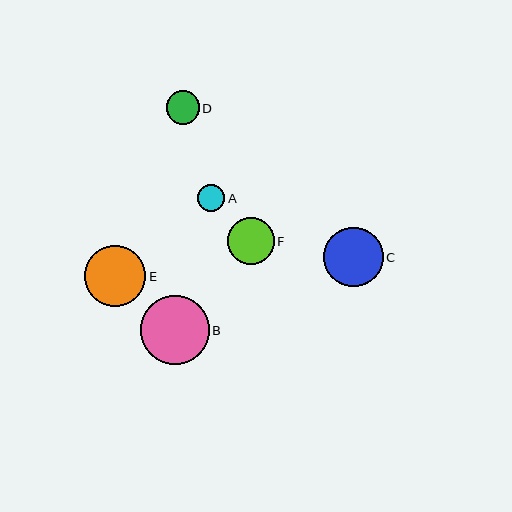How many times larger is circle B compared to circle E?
Circle B is approximately 1.1 times the size of circle E.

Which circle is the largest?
Circle B is the largest with a size of approximately 69 pixels.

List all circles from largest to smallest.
From largest to smallest: B, E, C, F, D, A.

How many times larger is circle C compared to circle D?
Circle C is approximately 1.8 times the size of circle D.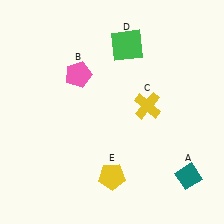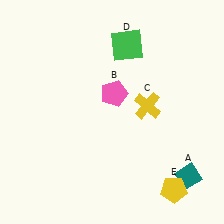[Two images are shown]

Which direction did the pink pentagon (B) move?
The pink pentagon (B) moved right.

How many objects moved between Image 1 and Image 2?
2 objects moved between the two images.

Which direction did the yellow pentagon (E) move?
The yellow pentagon (E) moved right.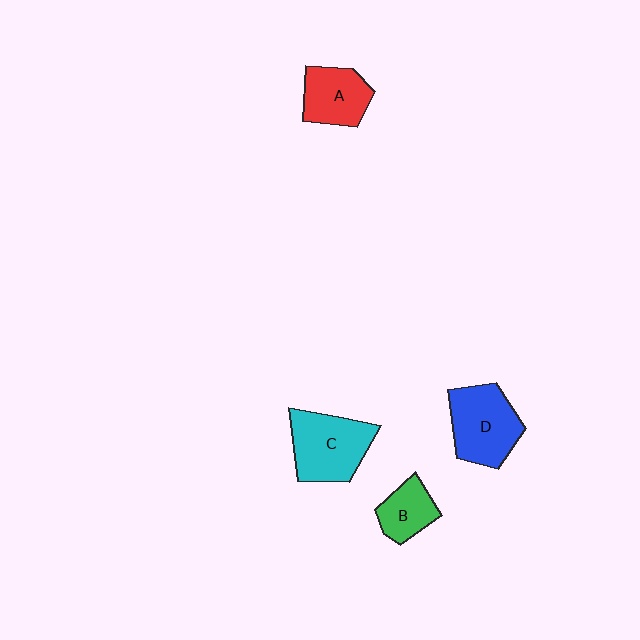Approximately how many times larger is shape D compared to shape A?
Approximately 1.4 times.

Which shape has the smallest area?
Shape B (green).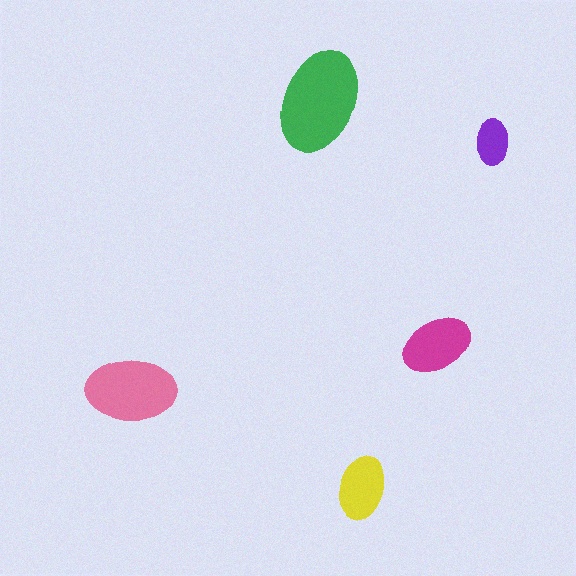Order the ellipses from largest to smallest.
the green one, the pink one, the magenta one, the yellow one, the purple one.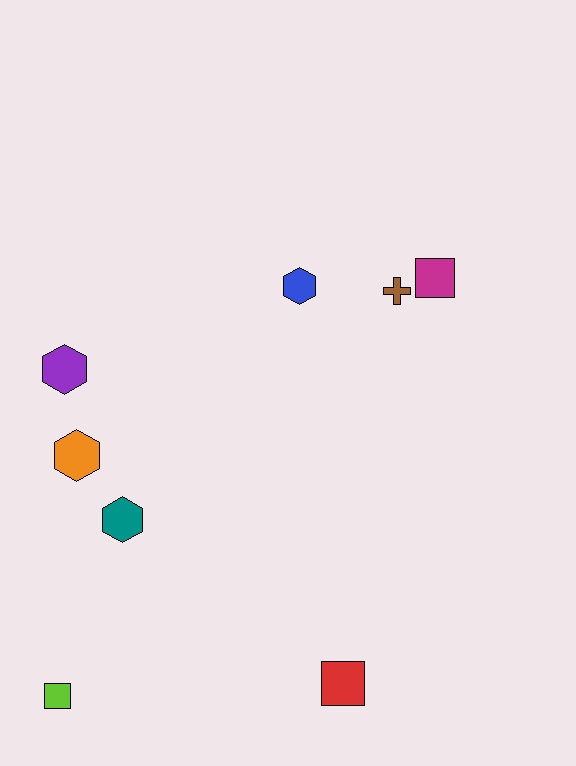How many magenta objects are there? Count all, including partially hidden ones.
There is 1 magenta object.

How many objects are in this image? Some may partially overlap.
There are 8 objects.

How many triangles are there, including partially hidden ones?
There are no triangles.